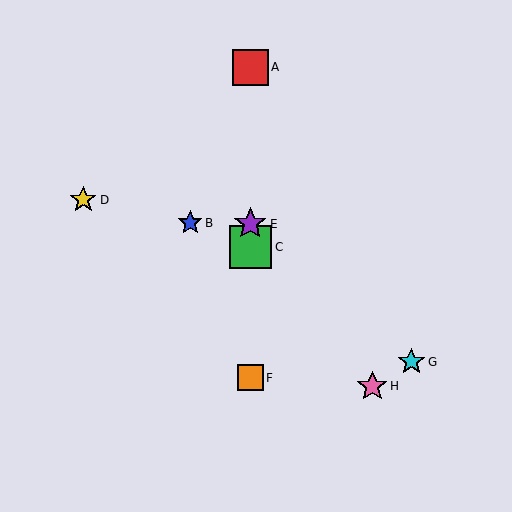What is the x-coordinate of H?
Object H is at x≈372.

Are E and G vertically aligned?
No, E is at x≈250 and G is at x≈411.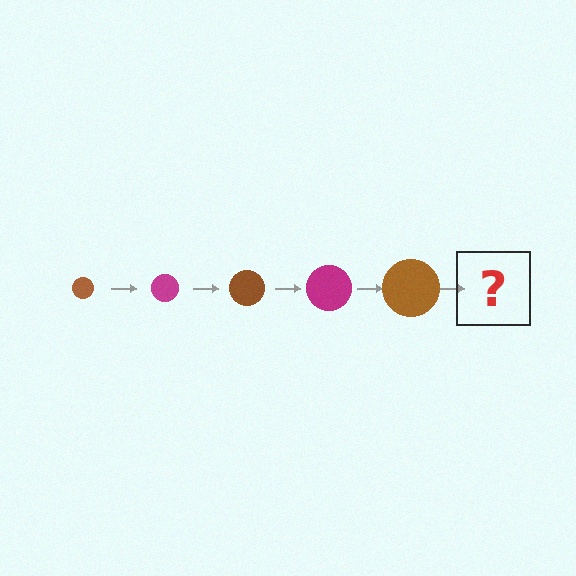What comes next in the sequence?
The next element should be a magenta circle, larger than the previous one.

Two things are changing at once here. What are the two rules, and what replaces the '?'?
The two rules are that the circle grows larger each step and the color cycles through brown and magenta. The '?' should be a magenta circle, larger than the previous one.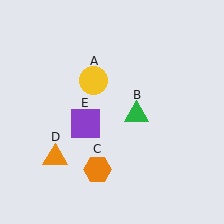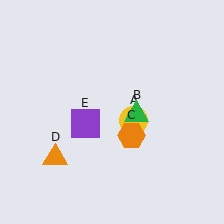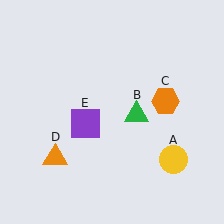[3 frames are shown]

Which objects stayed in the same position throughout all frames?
Green triangle (object B) and orange triangle (object D) and purple square (object E) remained stationary.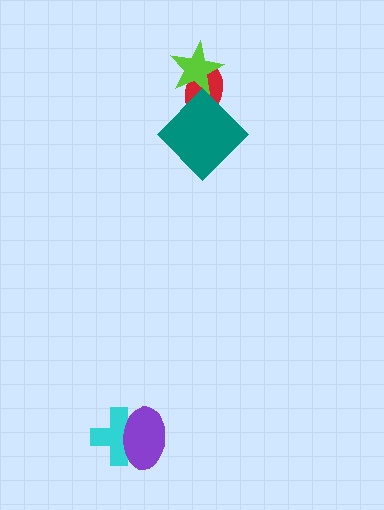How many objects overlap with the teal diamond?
2 objects overlap with the teal diamond.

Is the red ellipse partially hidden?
Yes, it is partially covered by another shape.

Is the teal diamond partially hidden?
No, no other shape covers it.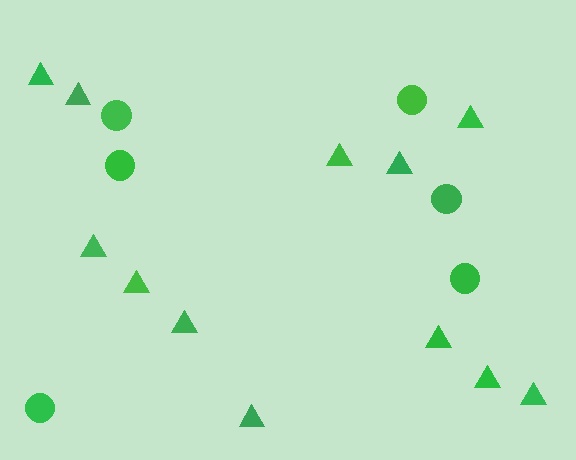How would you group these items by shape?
There are 2 groups: one group of circles (6) and one group of triangles (12).